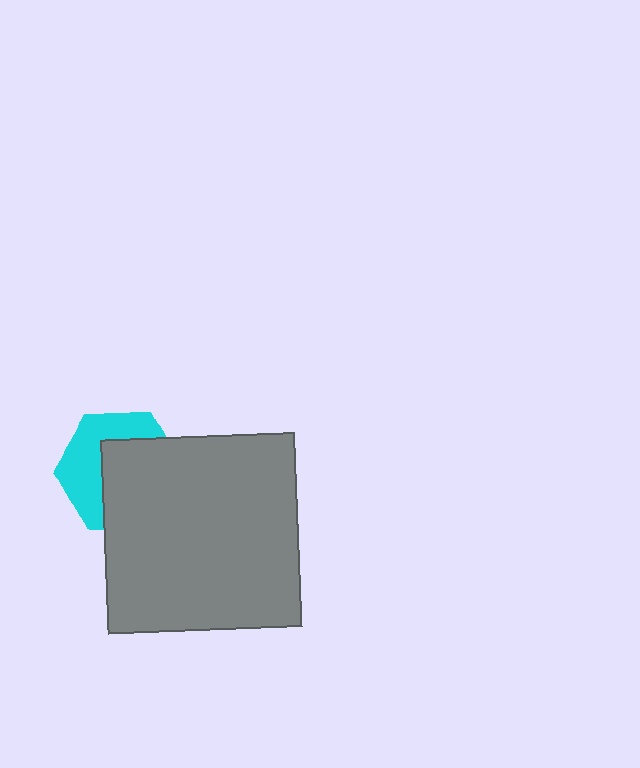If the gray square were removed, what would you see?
You would see the complete cyan hexagon.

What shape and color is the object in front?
The object in front is a gray square.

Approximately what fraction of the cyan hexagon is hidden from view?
Roughly 56% of the cyan hexagon is hidden behind the gray square.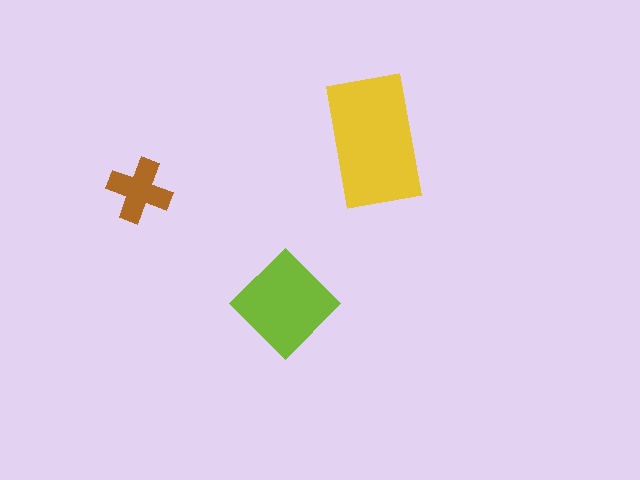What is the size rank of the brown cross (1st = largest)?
3rd.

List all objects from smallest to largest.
The brown cross, the lime diamond, the yellow rectangle.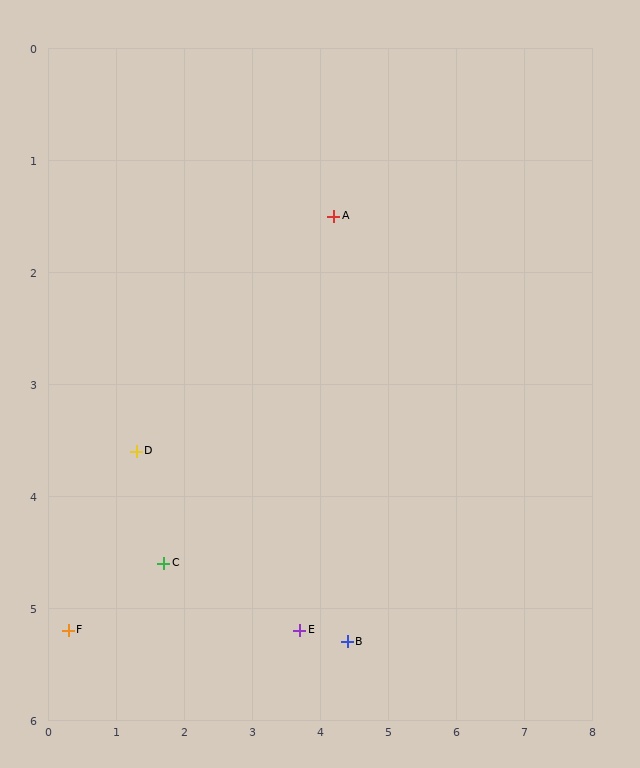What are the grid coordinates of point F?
Point F is at approximately (0.3, 5.2).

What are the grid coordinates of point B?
Point B is at approximately (4.4, 5.3).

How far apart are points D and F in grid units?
Points D and F are about 1.9 grid units apart.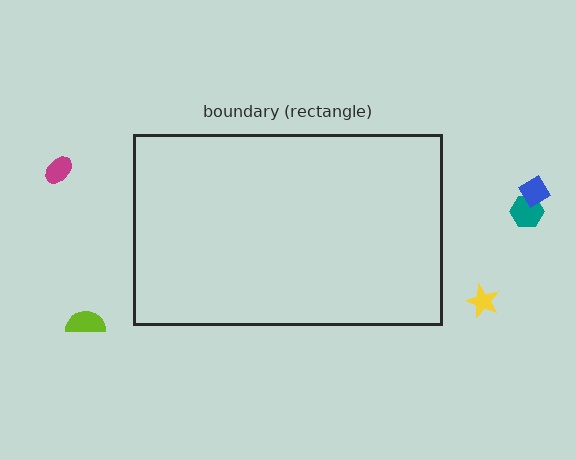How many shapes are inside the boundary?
0 inside, 5 outside.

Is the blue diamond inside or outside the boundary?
Outside.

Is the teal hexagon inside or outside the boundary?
Outside.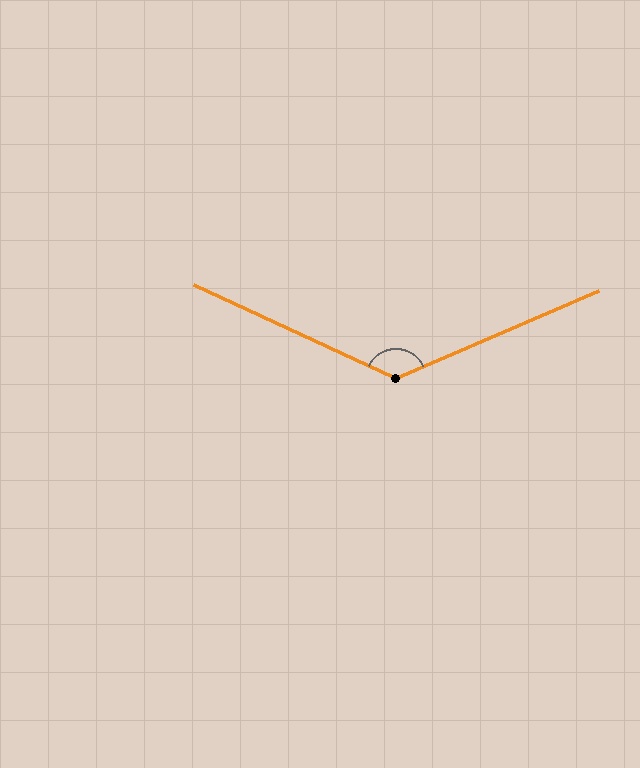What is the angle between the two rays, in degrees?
Approximately 132 degrees.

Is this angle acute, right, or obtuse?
It is obtuse.